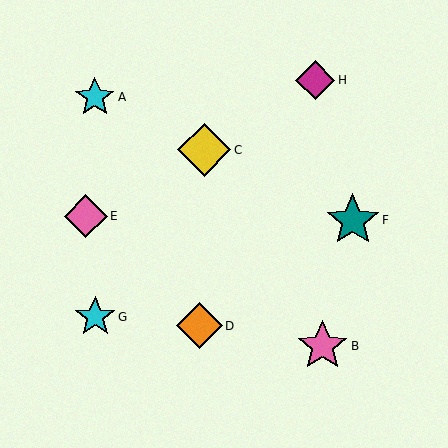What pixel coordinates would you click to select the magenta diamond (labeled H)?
Click at (315, 80) to select the magenta diamond H.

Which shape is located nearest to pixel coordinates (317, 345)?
The pink star (labeled B) at (322, 346) is nearest to that location.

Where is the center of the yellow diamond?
The center of the yellow diamond is at (204, 150).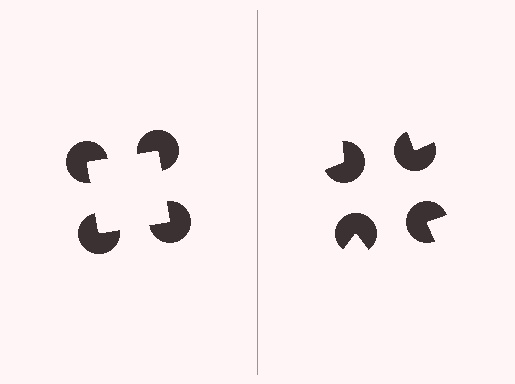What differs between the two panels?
The pac-man discs are positioned identically on both sides; only the wedge orientations differ. On the left they align to a square; on the right they are misaligned.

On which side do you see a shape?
An illusory square appears on the left side. On the right side the wedge cuts are rotated, so no coherent shape forms.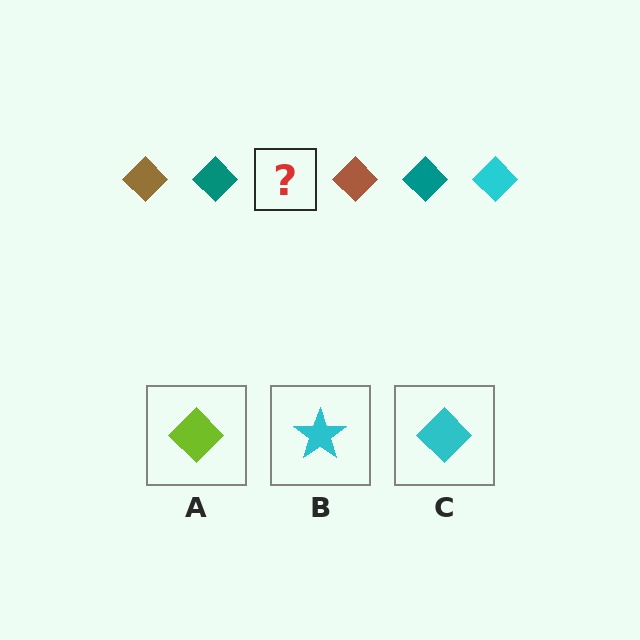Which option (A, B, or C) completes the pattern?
C.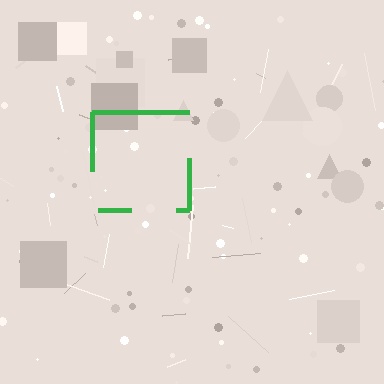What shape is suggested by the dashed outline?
The dashed outline suggests a square.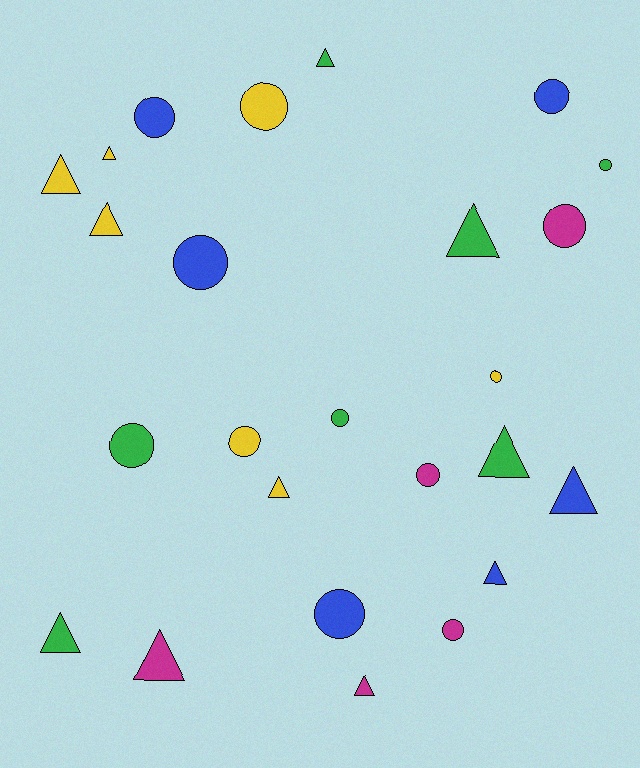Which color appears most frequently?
Green, with 7 objects.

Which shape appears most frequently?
Circle, with 13 objects.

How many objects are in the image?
There are 25 objects.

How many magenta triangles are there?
There are 2 magenta triangles.